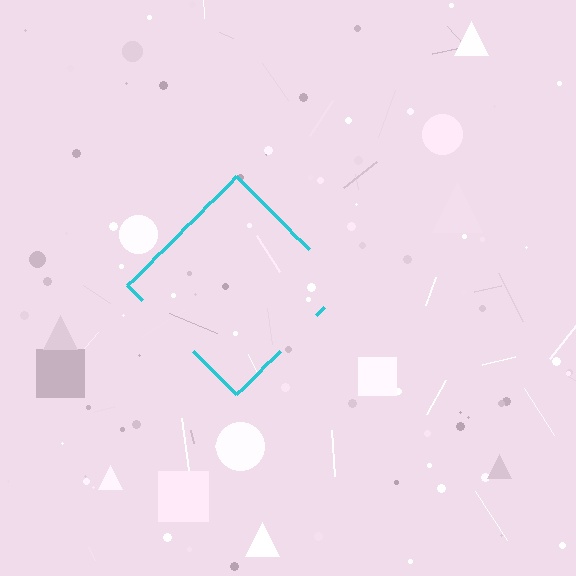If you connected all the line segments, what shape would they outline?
They would outline a diamond.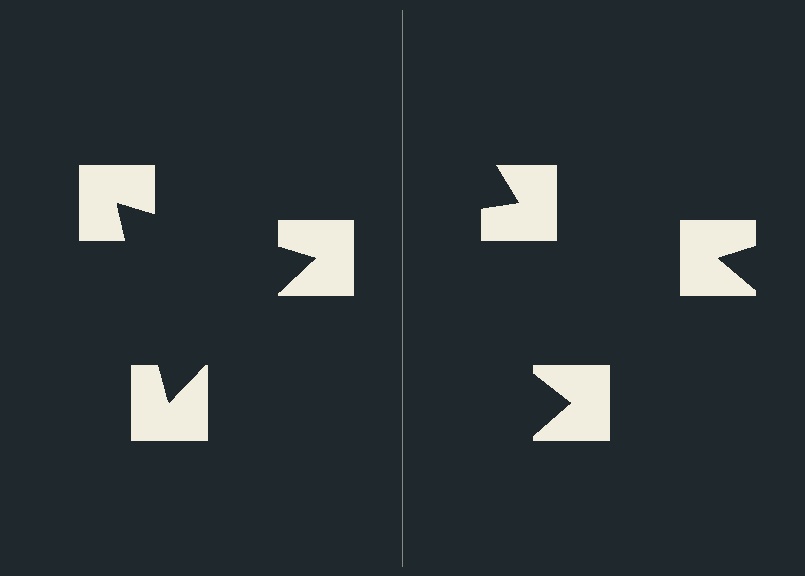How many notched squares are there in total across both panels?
6 — 3 on each side.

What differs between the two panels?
The notched squares are positioned identically on both sides; only the wedge orientations differ. On the left they align to a triangle; on the right they are misaligned.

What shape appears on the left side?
An illusory triangle.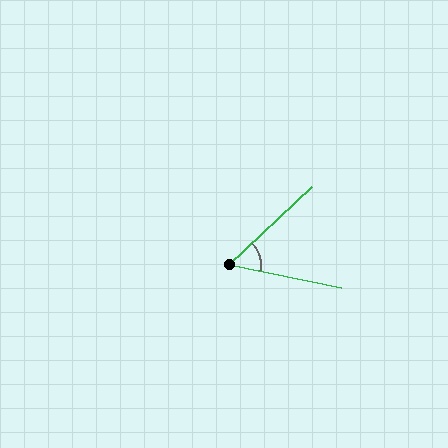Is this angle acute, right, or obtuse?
It is acute.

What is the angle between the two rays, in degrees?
Approximately 55 degrees.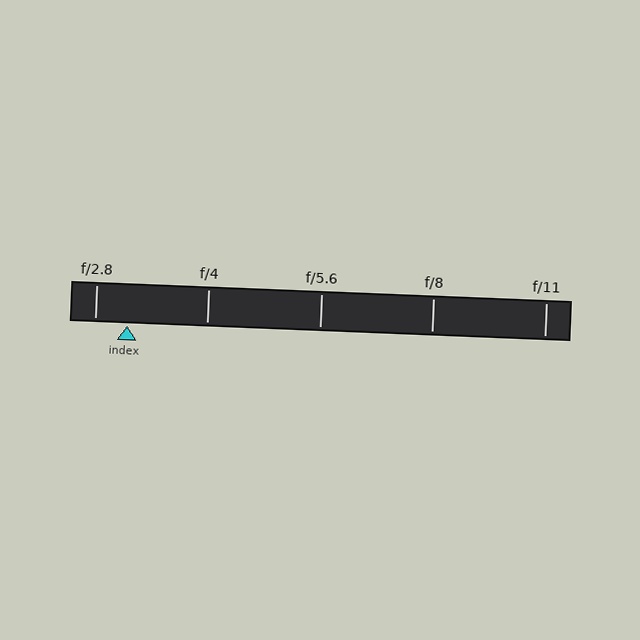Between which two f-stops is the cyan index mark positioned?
The index mark is between f/2.8 and f/4.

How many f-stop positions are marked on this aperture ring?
There are 5 f-stop positions marked.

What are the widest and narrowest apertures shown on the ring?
The widest aperture shown is f/2.8 and the narrowest is f/11.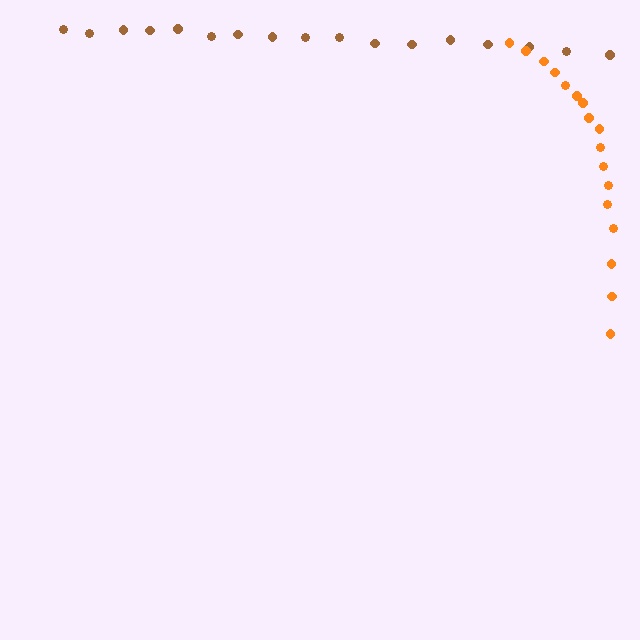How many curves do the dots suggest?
There are 2 distinct paths.